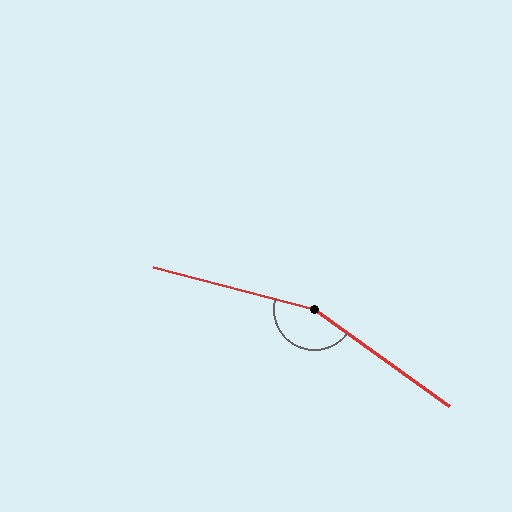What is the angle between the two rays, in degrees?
Approximately 159 degrees.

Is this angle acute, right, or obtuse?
It is obtuse.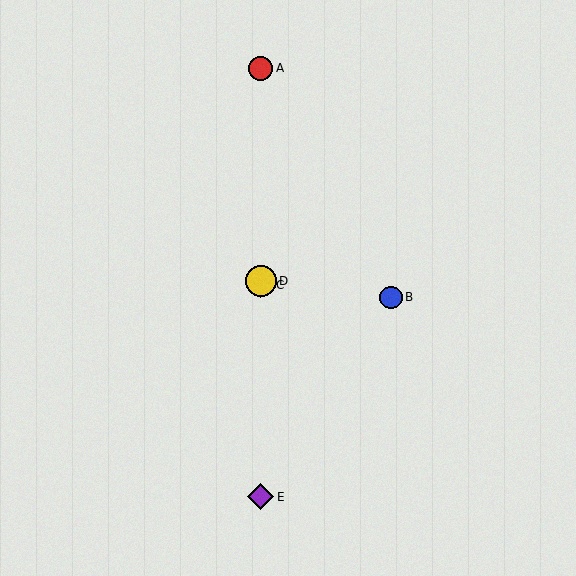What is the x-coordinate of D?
Object D is at x≈261.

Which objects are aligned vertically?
Objects A, C, D, E are aligned vertically.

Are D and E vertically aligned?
Yes, both are at x≈261.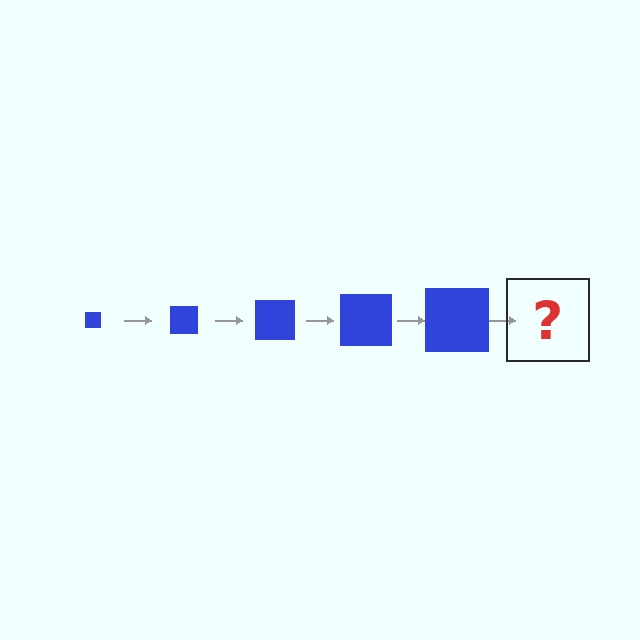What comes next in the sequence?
The next element should be a blue square, larger than the previous one.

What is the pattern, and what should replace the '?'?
The pattern is that the square gets progressively larger each step. The '?' should be a blue square, larger than the previous one.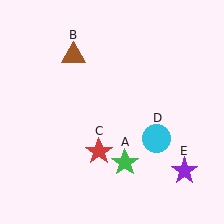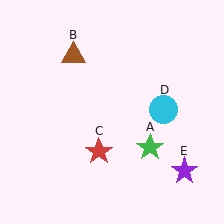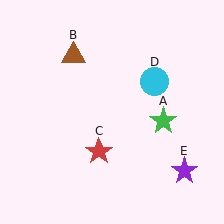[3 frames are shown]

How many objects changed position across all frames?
2 objects changed position: green star (object A), cyan circle (object D).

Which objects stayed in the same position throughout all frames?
Brown triangle (object B) and red star (object C) and purple star (object E) remained stationary.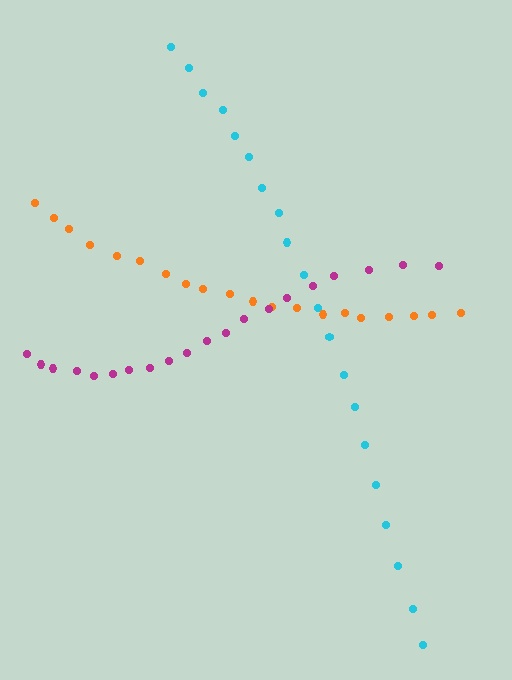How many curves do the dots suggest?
There are 3 distinct paths.